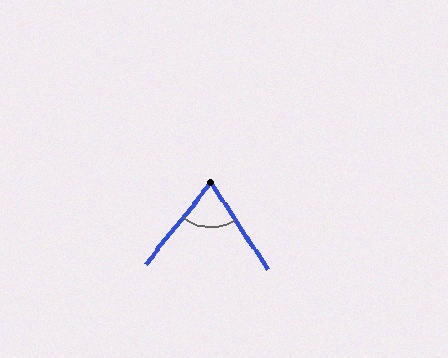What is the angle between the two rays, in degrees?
Approximately 72 degrees.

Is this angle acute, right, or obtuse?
It is acute.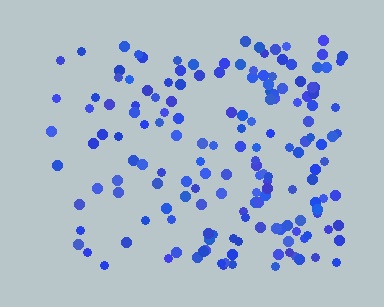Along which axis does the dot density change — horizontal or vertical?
Horizontal.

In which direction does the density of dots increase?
From left to right, with the right side densest.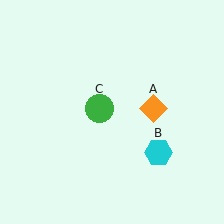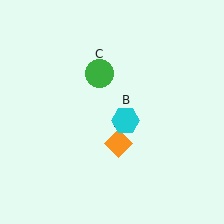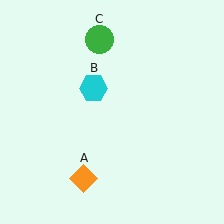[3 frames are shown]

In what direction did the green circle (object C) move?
The green circle (object C) moved up.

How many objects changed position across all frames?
3 objects changed position: orange diamond (object A), cyan hexagon (object B), green circle (object C).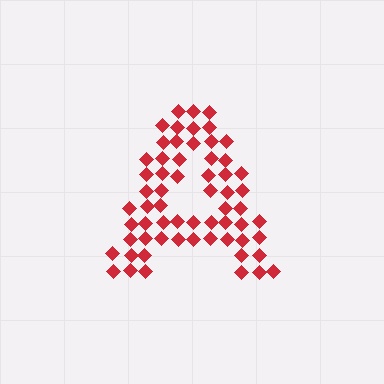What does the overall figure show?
The overall figure shows the letter A.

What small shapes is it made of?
It is made of small diamonds.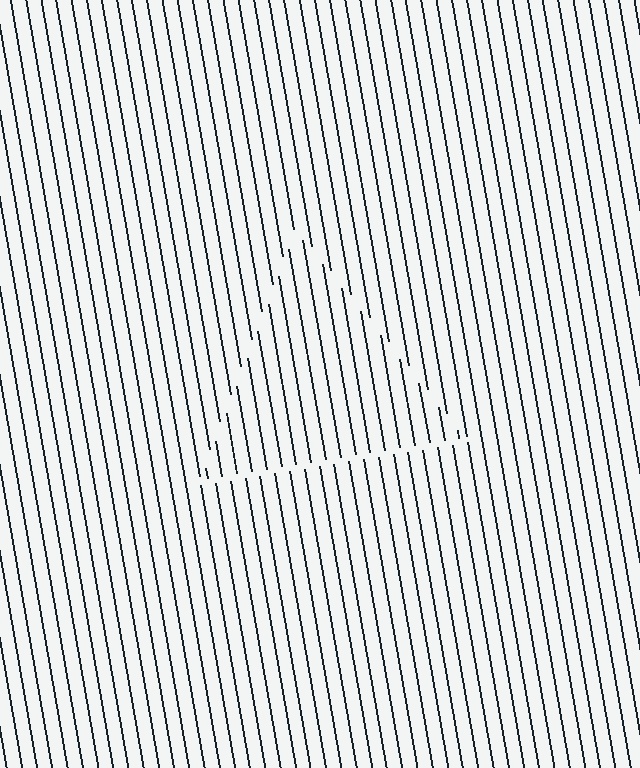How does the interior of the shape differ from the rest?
The interior of the shape contains the same grating, shifted by half a period — the contour is defined by the phase discontinuity where line-ends from the inner and outer gratings abut.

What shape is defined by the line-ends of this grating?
An illusory triangle. The interior of the shape contains the same grating, shifted by half a period — the contour is defined by the phase discontinuity where line-ends from the inner and outer gratings abut.